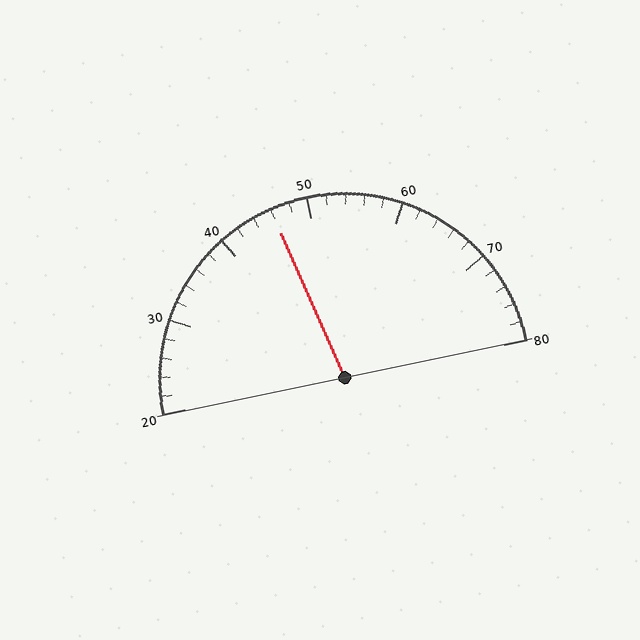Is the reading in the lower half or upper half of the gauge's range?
The reading is in the lower half of the range (20 to 80).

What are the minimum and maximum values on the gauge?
The gauge ranges from 20 to 80.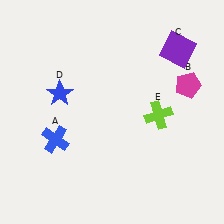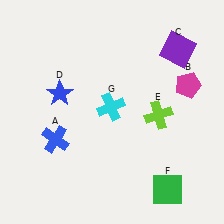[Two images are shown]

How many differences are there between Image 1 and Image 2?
There are 2 differences between the two images.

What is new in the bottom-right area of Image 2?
A green square (F) was added in the bottom-right area of Image 2.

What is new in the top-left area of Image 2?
A cyan cross (G) was added in the top-left area of Image 2.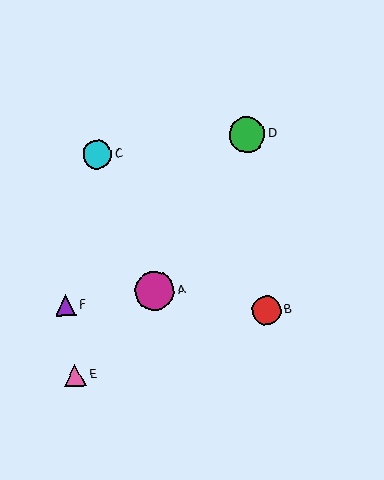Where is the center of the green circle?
The center of the green circle is at (247, 134).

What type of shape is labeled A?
Shape A is a magenta circle.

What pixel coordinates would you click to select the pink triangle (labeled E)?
Click at (75, 375) to select the pink triangle E.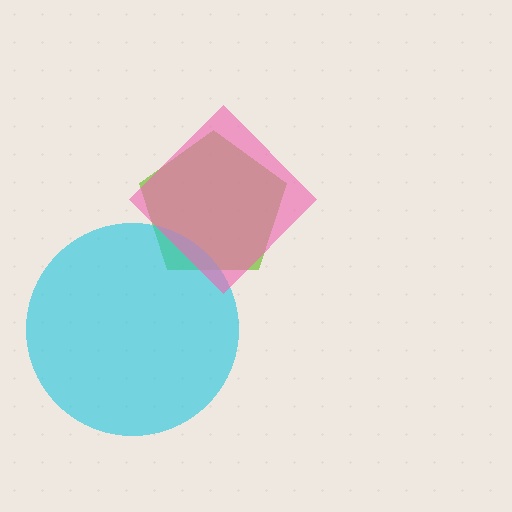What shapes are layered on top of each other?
The layered shapes are: a lime pentagon, a cyan circle, a pink diamond.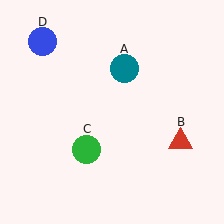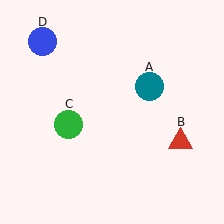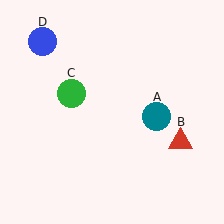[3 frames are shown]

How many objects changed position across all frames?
2 objects changed position: teal circle (object A), green circle (object C).